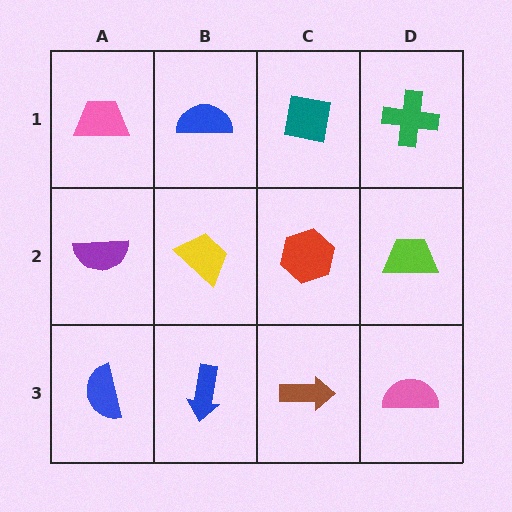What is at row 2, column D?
A lime trapezoid.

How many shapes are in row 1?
4 shapes.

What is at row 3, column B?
A blue arrow.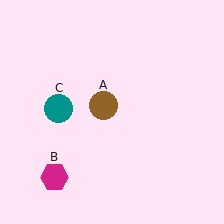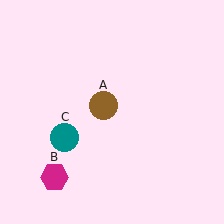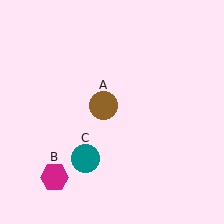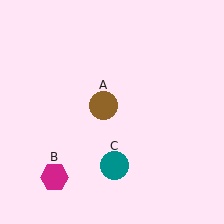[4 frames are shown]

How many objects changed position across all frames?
1 object changed position: teal circle (object C).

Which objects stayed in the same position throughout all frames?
Brown circle (object A) and magenta hexagon (object B) remained stationary.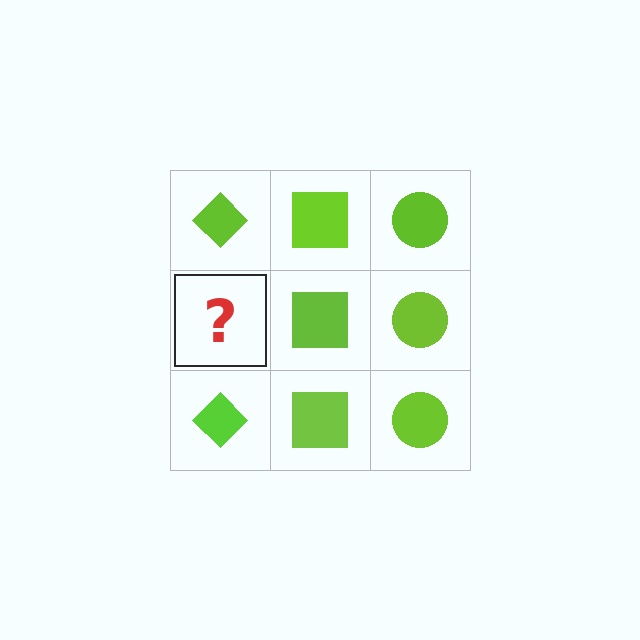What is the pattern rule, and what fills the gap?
The rule is that each column has a consistent shape. The gap should be filled with a lime diamond.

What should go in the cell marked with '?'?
The missing cell should contain a lime diamond.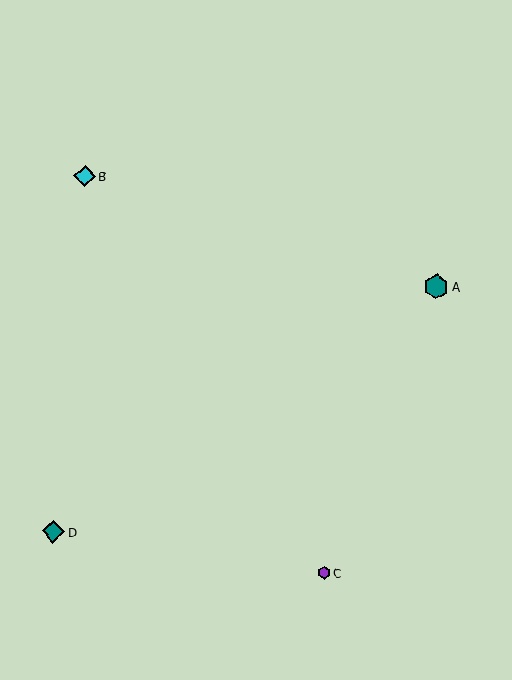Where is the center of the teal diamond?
The center of the teal diamond is at (53, 532).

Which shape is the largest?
The teal hexagon (labeled A) is the largest.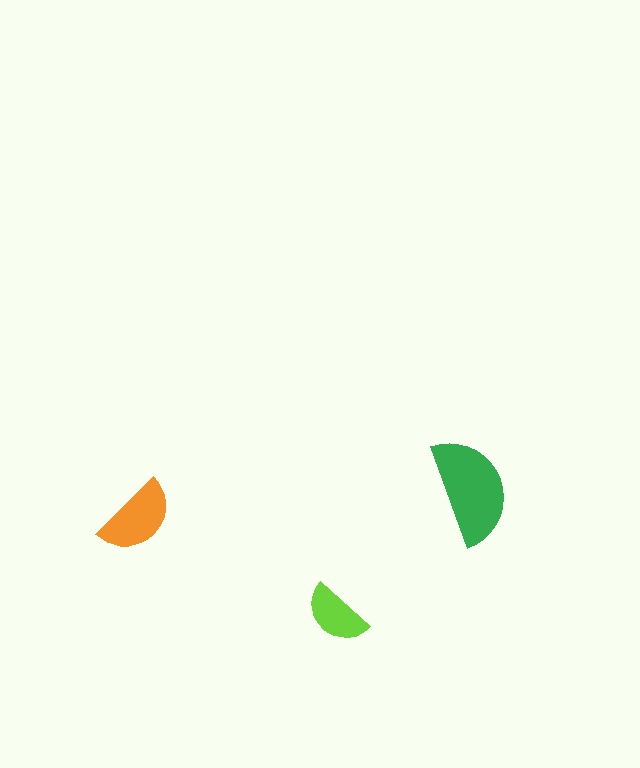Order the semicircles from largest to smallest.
the green one, the orange one, the lime one.